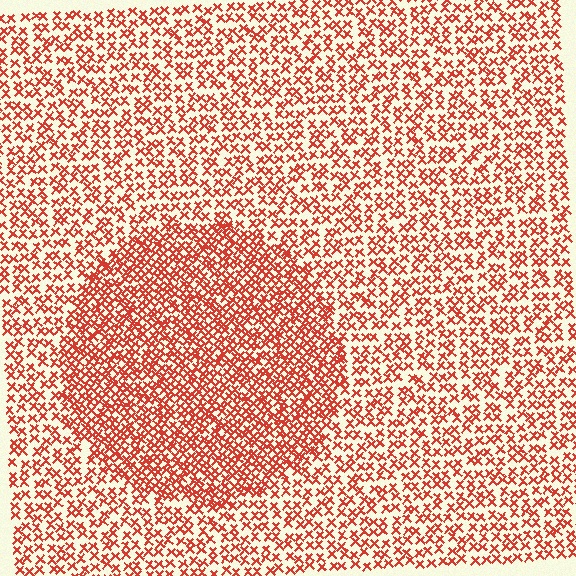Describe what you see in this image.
The image contains small red elements arranged at two different densities. A circle-shaped region is visible where the elements are more densely packed than the surrounding area.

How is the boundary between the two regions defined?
The boundary is defined by a change in element density (approximately 1.8x ratio). All elements are the same color, size, and shape.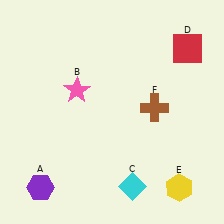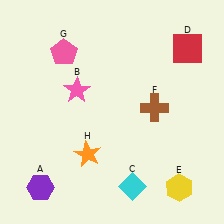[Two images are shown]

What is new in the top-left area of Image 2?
A pink pentagon (G) was added in the top-left area of Image 2.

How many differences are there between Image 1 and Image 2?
There are 2 differences between the two images.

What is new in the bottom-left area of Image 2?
An orange star (H) was added in the bottom-left area of Image 2.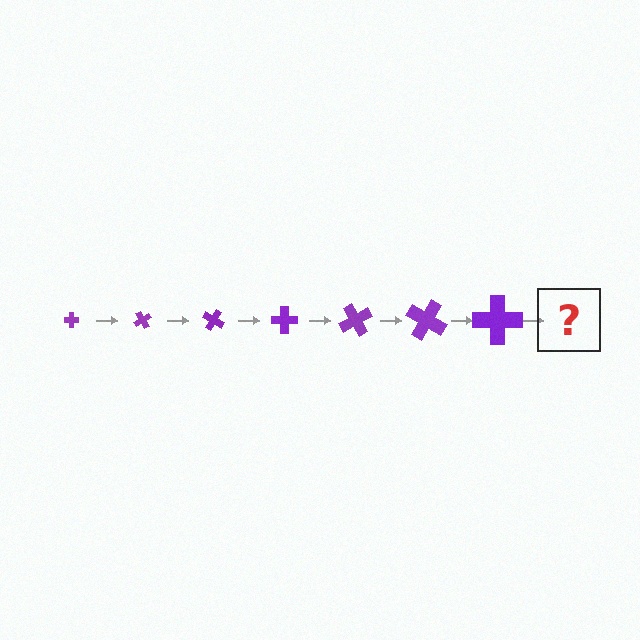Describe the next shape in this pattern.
It should be a cross, larger than the previous one and rotated 420 degrees from the start.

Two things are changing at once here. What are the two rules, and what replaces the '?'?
The two rules are that the cross grows larger each step and it rotates 60 degrees each step. The '?' should be a cross, larger than the previous one and rotated 420 degrees from the start.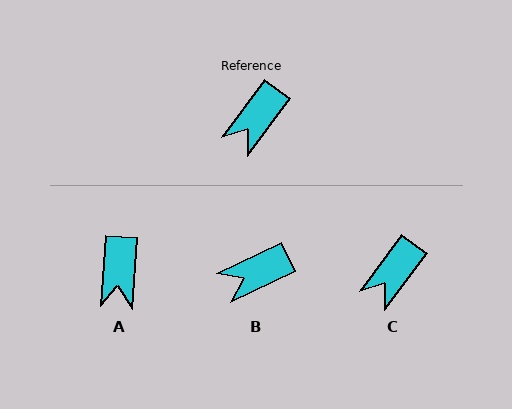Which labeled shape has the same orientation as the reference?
C.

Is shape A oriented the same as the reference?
No, it is off by about 33 degrees.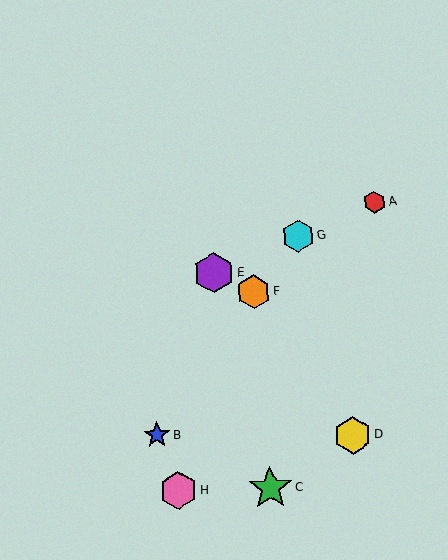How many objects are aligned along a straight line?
3 objects (A, E, G) are aligned along a straight line.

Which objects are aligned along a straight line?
Objects A, E, G are aligned along a straight line.